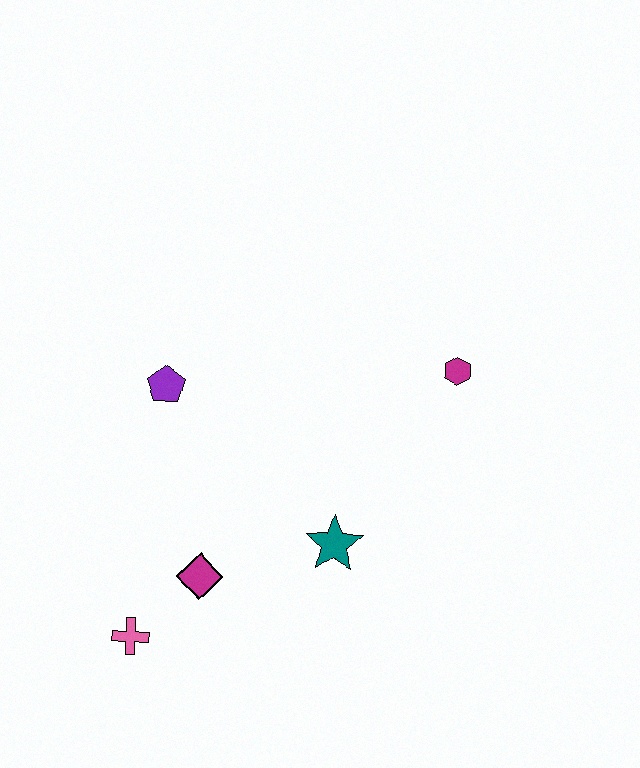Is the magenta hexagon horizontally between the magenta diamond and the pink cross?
No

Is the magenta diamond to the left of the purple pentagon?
No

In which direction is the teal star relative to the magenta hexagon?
The teal star is below the magenta hexagon.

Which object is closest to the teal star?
The magenta diamond is closest to the teal star.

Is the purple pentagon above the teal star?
Yes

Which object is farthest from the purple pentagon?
The magenta hexagon is farthest from the purple pentagon.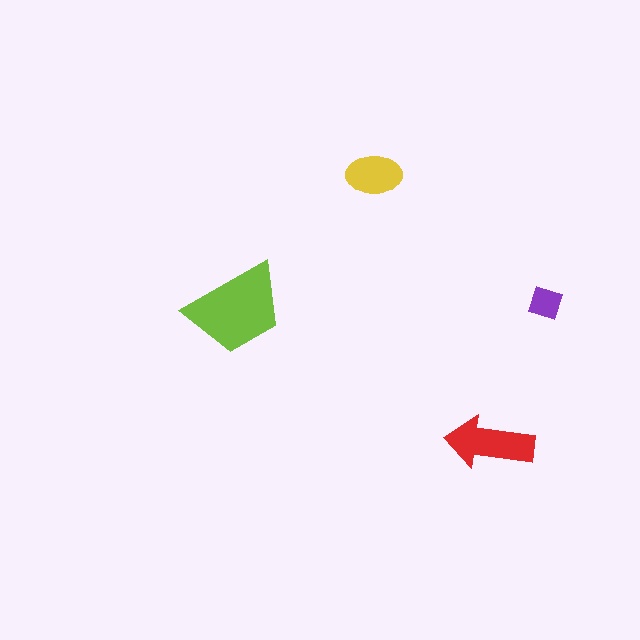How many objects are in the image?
There are 4 objects in the image.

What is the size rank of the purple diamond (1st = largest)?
4th.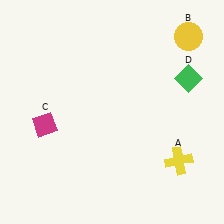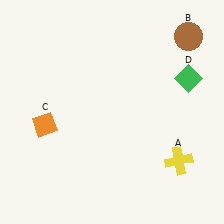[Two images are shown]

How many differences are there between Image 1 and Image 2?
There are 2 differences between the two images.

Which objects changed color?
B changed from yellow to brown. C changed from magenta to orange.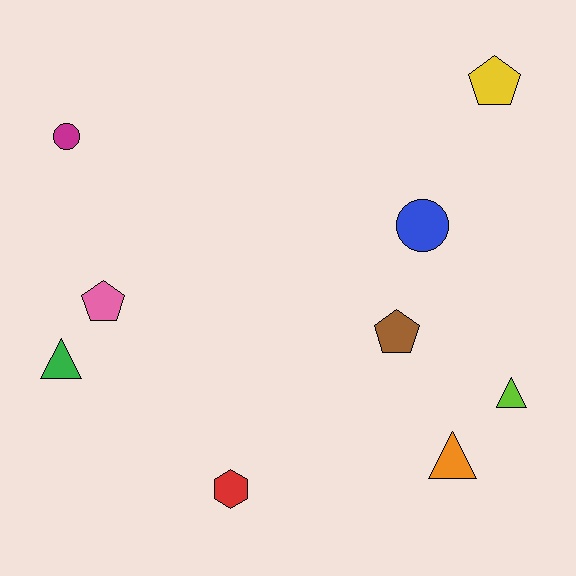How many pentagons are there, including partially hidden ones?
There are 3 pentagons.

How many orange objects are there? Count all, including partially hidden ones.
There is 1 orange object.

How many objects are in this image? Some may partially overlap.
There are 9 objects.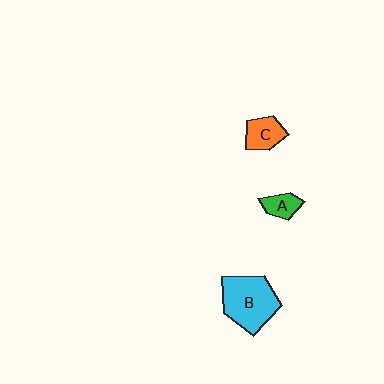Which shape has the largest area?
Shape B (cyan).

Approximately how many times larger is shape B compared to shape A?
Approximately 3.2 times.